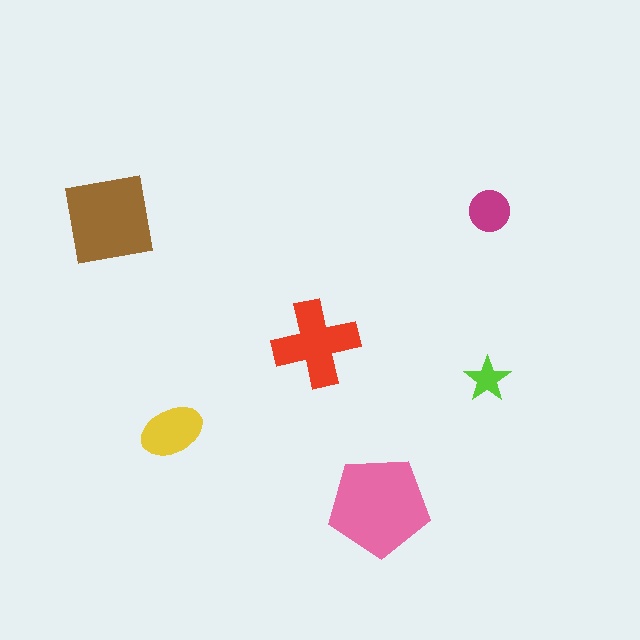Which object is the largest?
The pink pentagon.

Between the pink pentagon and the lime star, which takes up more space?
The pink pentagon.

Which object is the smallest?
The lime star.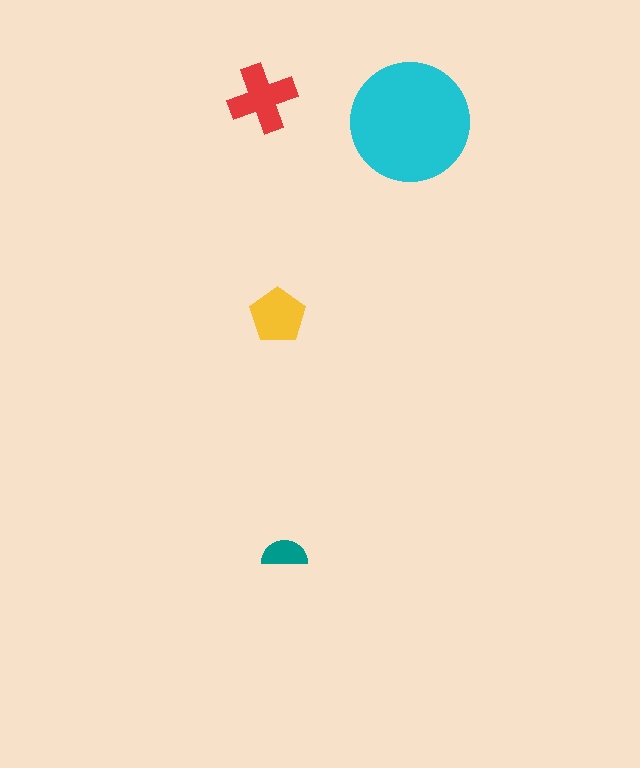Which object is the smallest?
The teal semicircle.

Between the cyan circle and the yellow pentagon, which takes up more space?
The cyan circle.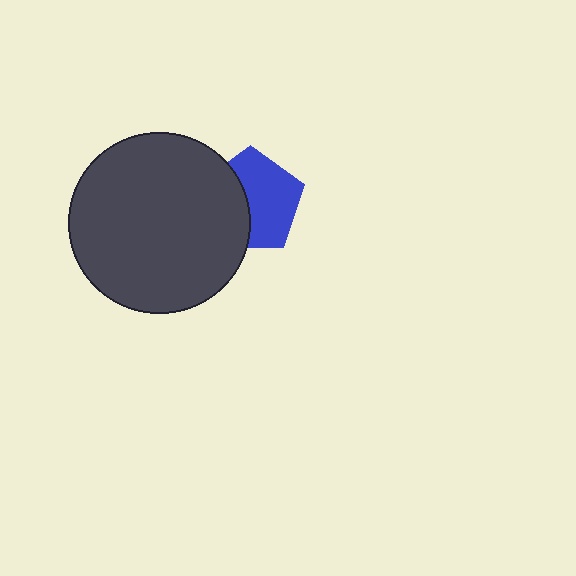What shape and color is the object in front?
The object in front is a dark gray circle.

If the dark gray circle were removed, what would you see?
You would see the complete blue pentagon.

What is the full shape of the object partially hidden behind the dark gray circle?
The partially hidden object is a blue pentagon.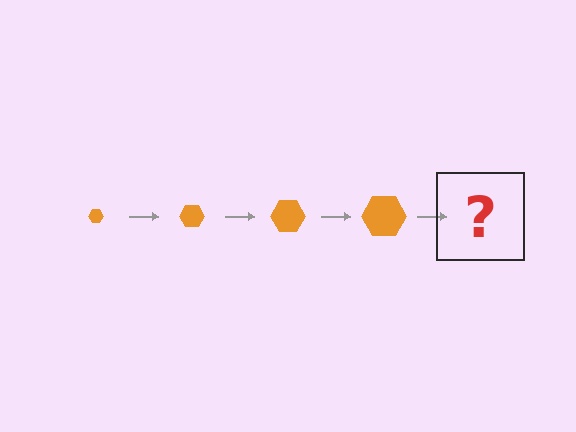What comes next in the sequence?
The next element should be an orange hexagon, larger than the previous one.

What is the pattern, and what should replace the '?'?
The pattern is that the hexagon gets progressively larger each step. The '?' should be an orange hexagon, larger than the previous one.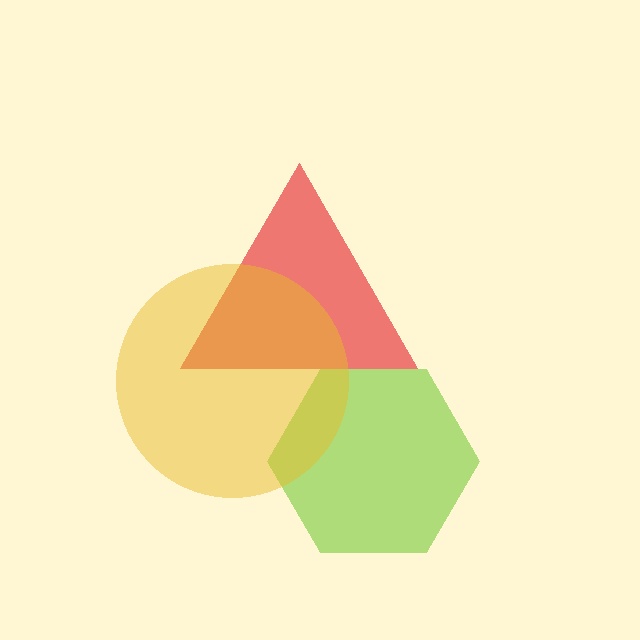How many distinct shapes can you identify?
There are 3 distinct shapes: a lime hexagon, a red triangle, a yellow circle.